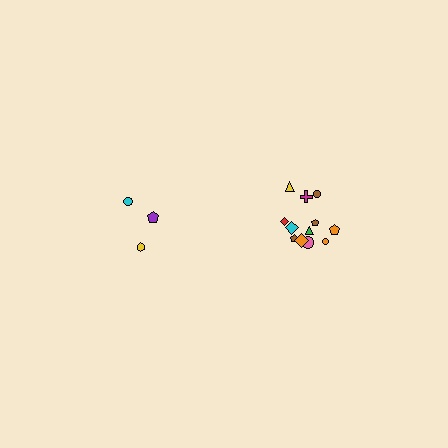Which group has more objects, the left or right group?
The right group.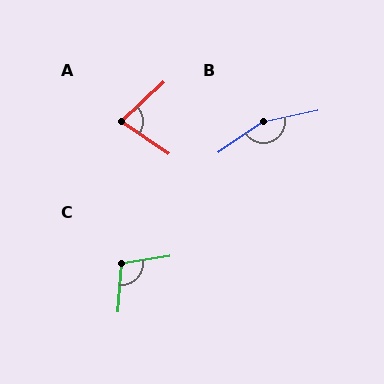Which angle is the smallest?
A, at approximately 77 degrees.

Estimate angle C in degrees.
Approximately 103 degrees.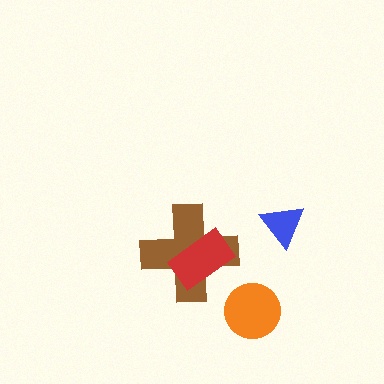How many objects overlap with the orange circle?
0 objects overlap with the orange circle.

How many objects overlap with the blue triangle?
0 objects overlap with the blue triangle.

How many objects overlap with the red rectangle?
1 object overlaps with the red rectangle.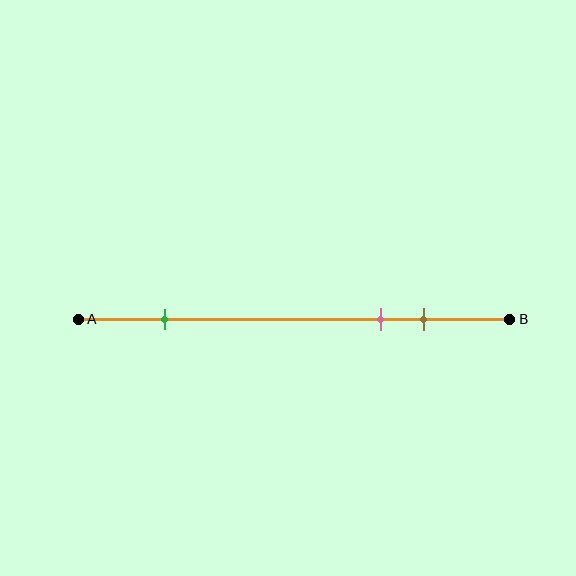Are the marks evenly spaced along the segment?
No, the marks are not evenly spaced.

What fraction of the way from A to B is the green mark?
The green mark is approximately 20% (0.2) of the way from A to B.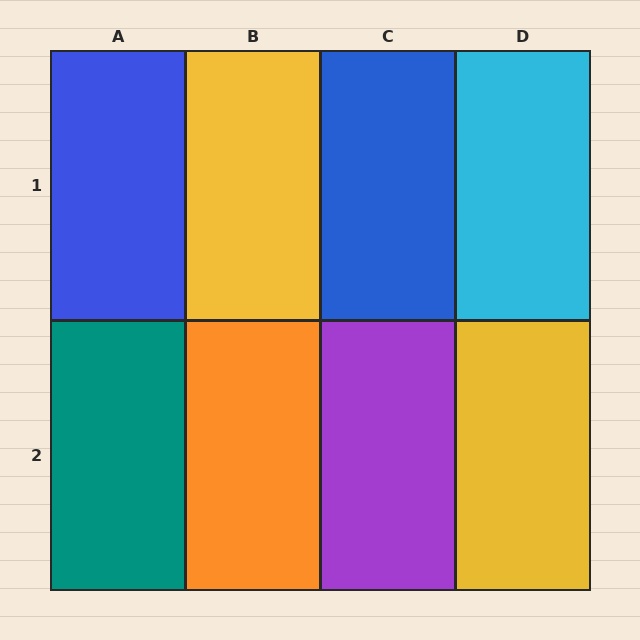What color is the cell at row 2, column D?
Yellow.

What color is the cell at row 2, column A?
Teal.